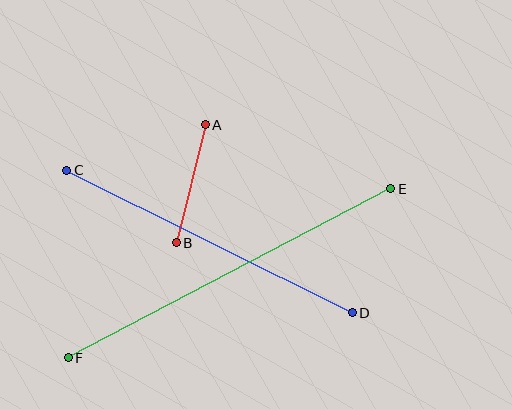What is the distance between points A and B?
The distance is approximately 121 pixels.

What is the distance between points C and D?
The distance is approximately 319 pixels.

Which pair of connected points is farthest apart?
Points E and F are farthest apart.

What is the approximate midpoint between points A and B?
The midpoint is at approximately (191, 184) pixels.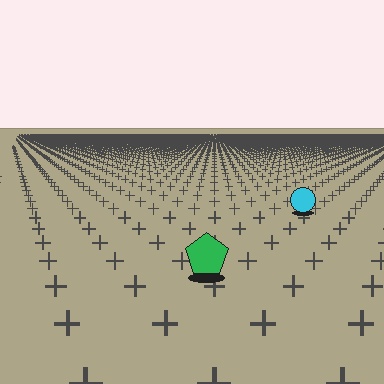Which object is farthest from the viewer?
The cyan circle is farthest from the viewer. It appears smaller and the ground texture around it is denser.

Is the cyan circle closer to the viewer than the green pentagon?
No. The green pentagon is closer — you can tell from the texture gradient: the ground texture is coarser near it.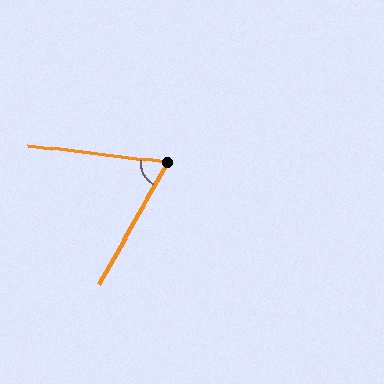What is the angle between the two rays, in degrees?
Approximately 67 degrees.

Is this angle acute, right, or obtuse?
It is acute.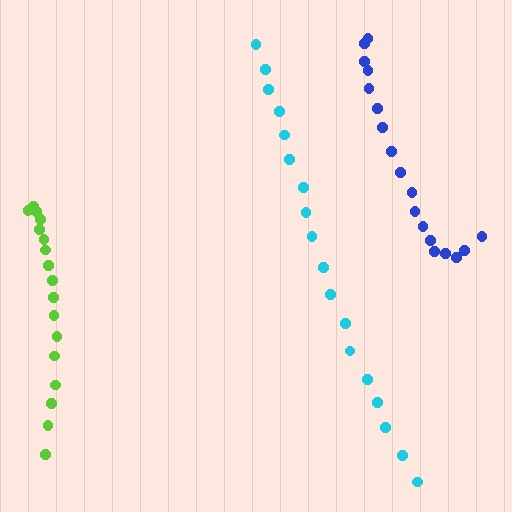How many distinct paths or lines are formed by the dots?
There are 3 distinct paths.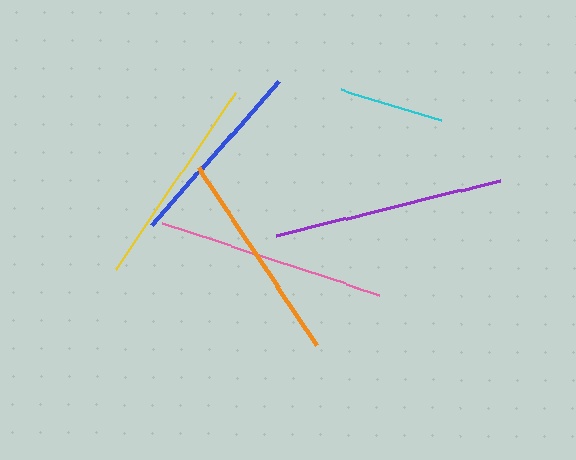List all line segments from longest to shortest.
From longest to shortest: purple, pink, yellow, orange, blue, cyan.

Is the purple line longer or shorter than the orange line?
The purple line is longer than the orange line.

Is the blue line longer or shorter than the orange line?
The orange line is longer than the blue line.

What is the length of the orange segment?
The orange segment is approximately 213 pixels long.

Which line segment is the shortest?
The cyan line is the shortest at approximately 104 pixels.